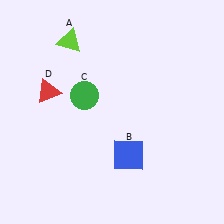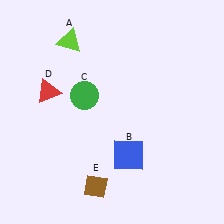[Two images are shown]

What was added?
A brown diamond (E) was added in Image 2.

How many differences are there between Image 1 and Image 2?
There is 1 difference between the two images.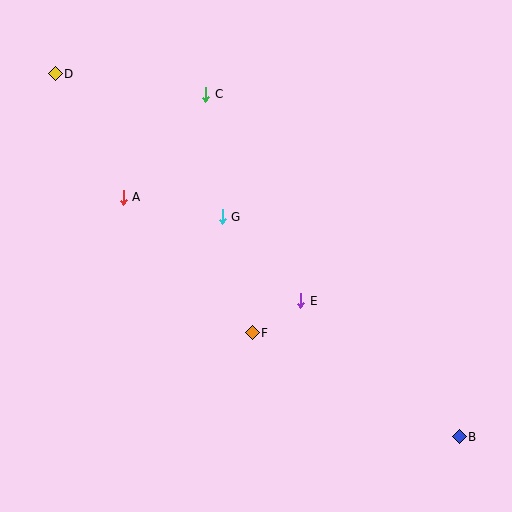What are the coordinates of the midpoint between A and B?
The midpoint between A and B is at (291, 317).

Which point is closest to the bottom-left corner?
Point F is closest to the bottom-left corner.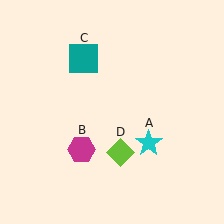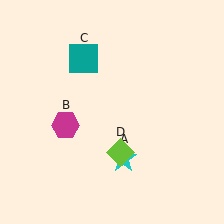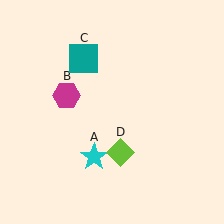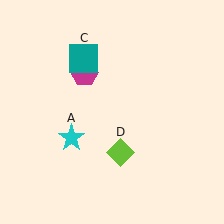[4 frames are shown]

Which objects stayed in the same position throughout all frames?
Teal square (object C) and lime diamond (object D) remained stationary.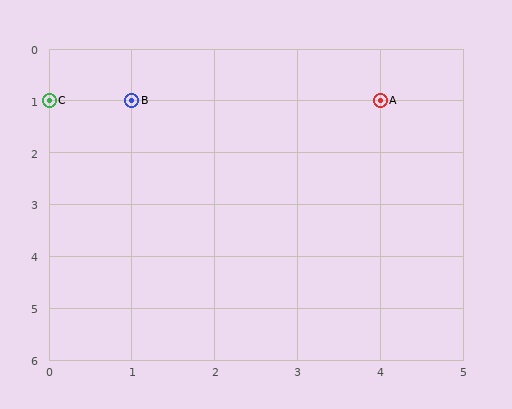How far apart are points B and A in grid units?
Points B and A are 3 columns apart.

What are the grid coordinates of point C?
Point C is at grid coordinates (0, 1).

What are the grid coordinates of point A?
Point A is at grid coordinates (4, 1).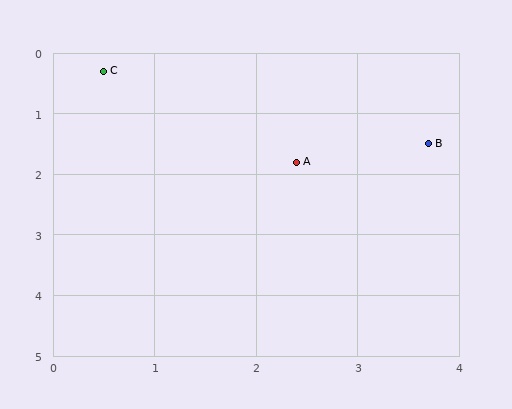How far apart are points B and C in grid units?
Points B and C are about 3.4 grid units apart.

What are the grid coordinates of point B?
Point B is at approximately (3.7, 1.5).